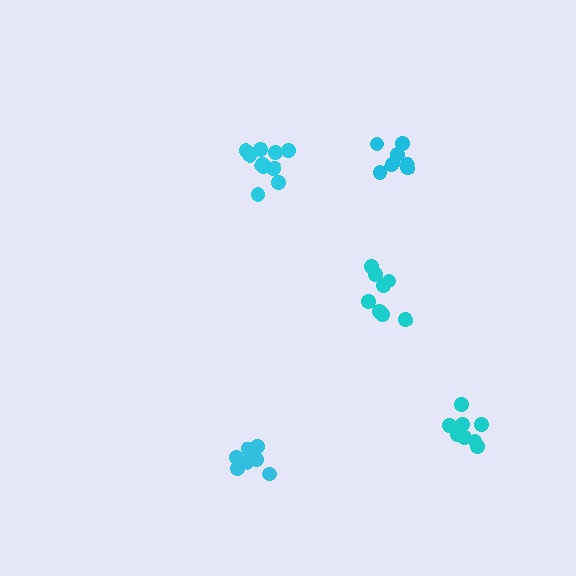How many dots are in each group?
Group 1: 10 dots, Group 2: 8 dots, Group 3: 7 dots, Group 4: 9 dots, Group 5: 7 dots (41 total).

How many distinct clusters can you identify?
There are 5 distinct clusters.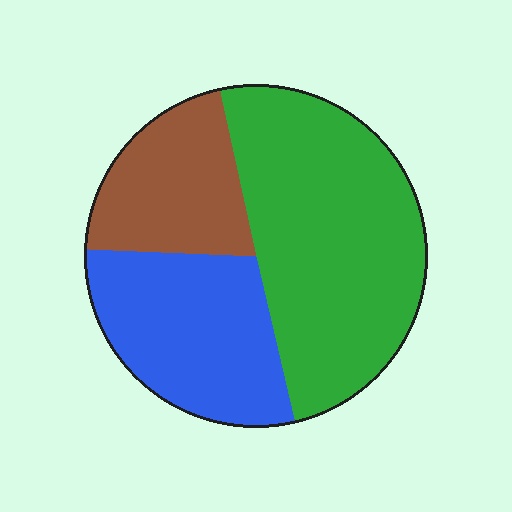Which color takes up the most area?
Green, at roughly 50%.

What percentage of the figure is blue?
Blue covers roughly 30% of the figure.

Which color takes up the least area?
Brown, at roughly 20%.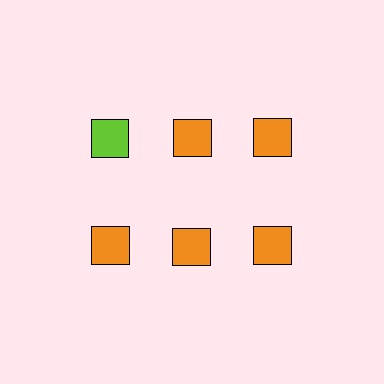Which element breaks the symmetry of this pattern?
The lime square in the top row, leftmost column breaks the symmetry. All other shapes are orange squares.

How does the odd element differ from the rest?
It has a different color: lime instead of orange.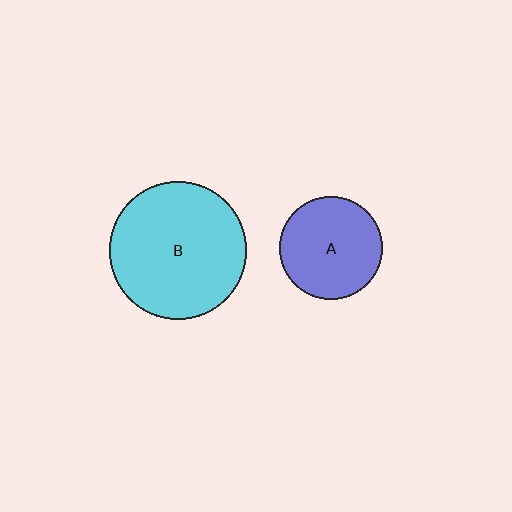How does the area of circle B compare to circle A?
Approximately 1.8 times.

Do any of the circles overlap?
No, none of the circles overlap.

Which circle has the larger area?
Circle B (cyan).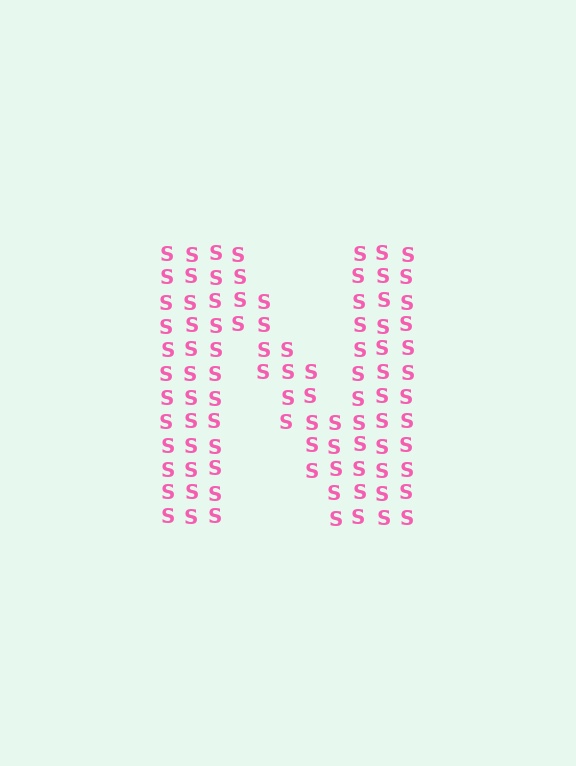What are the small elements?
The small elements are letter S's.